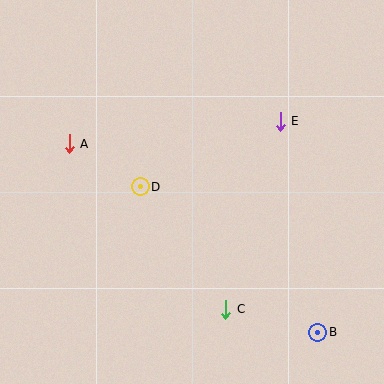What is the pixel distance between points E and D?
The distance between E and D is 154 pixels.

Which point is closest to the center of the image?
Point D at (140, 187) is closest to the center.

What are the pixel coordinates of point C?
Point C is at (226, 309).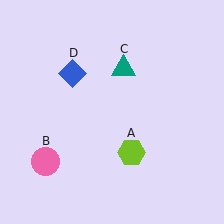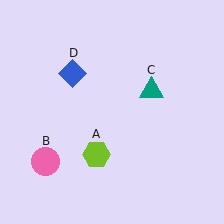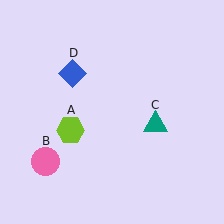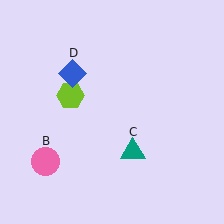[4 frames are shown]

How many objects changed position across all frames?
2 objects changed position: lime hexagon (object A), teal triangle (object C).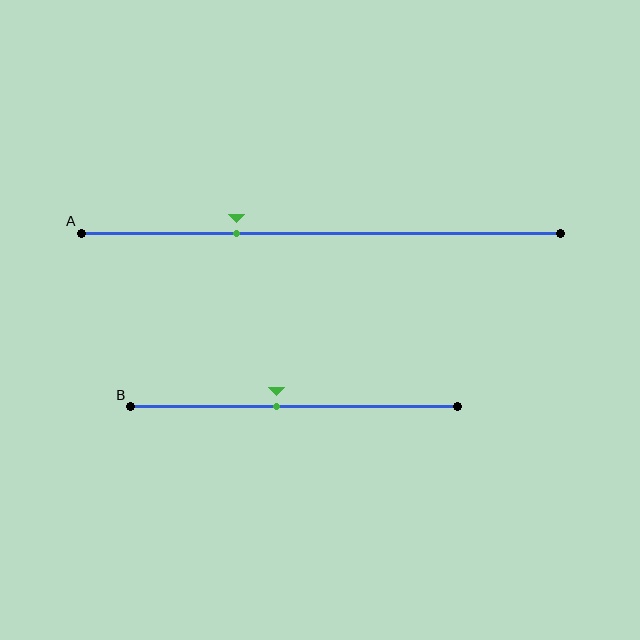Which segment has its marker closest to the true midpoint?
Segment B has its marker closest to the true midpoint.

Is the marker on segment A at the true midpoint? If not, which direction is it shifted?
No, the marker on segment A is shifted to the left by about 18% of the segment length.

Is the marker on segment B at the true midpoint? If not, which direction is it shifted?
No, the marker on segment B is shifted to the left by about 5% of the segment length.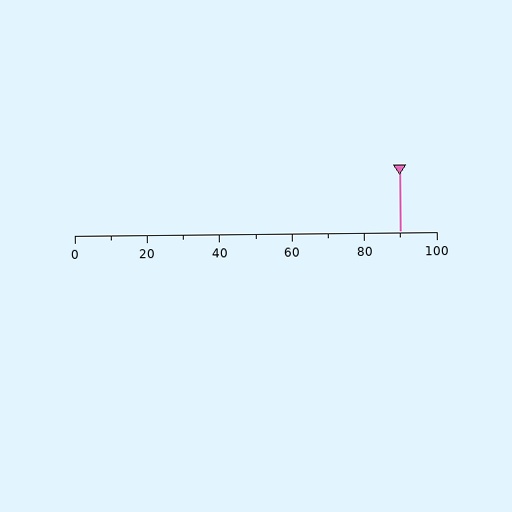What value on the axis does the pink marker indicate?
The marker indicates approximately 90.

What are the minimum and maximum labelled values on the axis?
The axis runs from 0 to 100.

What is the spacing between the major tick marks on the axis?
The major ticks are spaced 20 apart.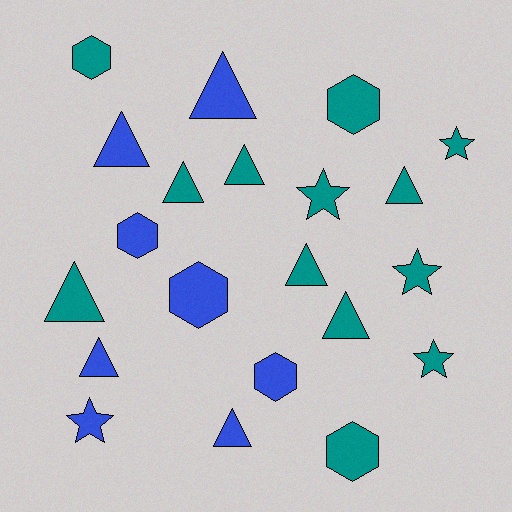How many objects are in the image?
There are 21 objects.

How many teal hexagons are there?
There are 3 teal hexagons.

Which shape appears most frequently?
Triangle, with 10 objects.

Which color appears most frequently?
Teal, with 13 objects.